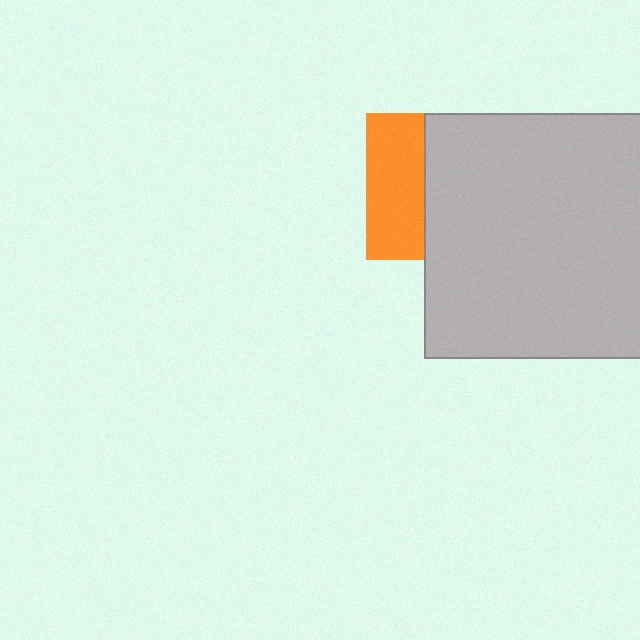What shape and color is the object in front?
The object in front is a light gray square.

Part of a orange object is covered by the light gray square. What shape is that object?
It is a square.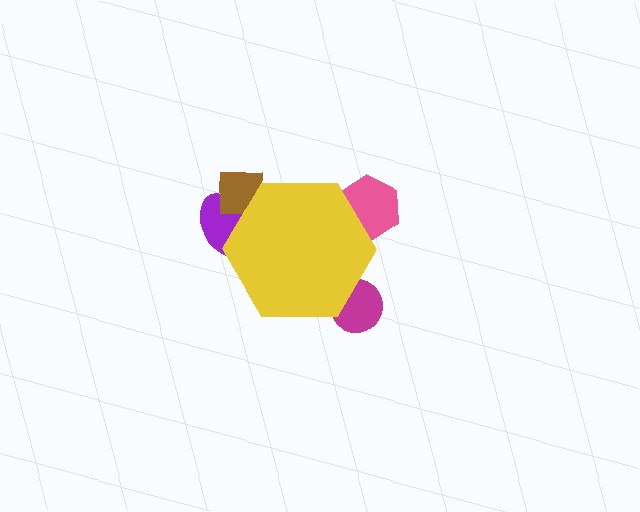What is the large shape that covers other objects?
A yellow hexagon.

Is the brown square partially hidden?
Yes, the brown square is partially hidden behind the yellow hexagon.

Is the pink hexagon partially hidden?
Yes, the pink hexagon is partially hidden behind the yellow hexagon.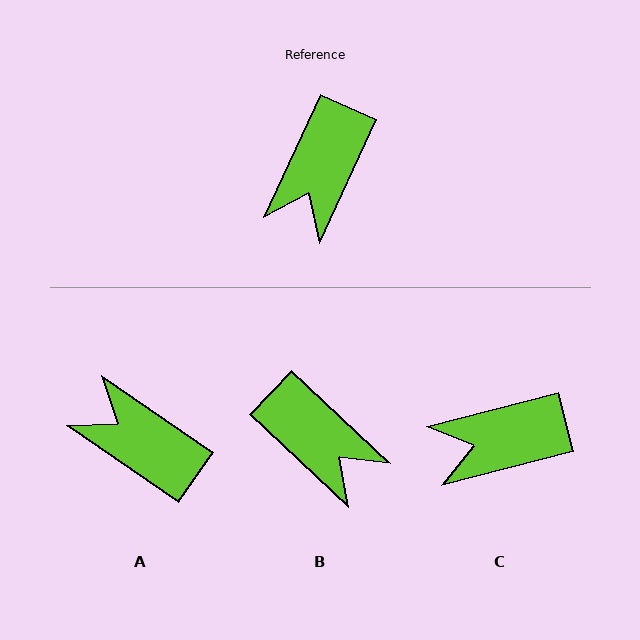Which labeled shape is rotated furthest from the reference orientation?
A, about 100 degrees away.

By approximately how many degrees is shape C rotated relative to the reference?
Approximately 51 degrees clockwise.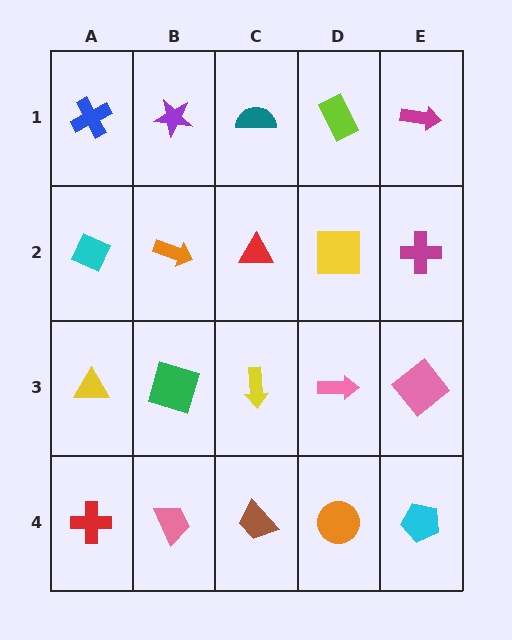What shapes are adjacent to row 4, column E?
A pink diamond (row 3, column E), an orange circle (row 4, column D).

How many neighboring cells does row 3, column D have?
4.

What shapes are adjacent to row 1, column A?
A cyan diamond (row 2, column A), a purple star (row 1, column B).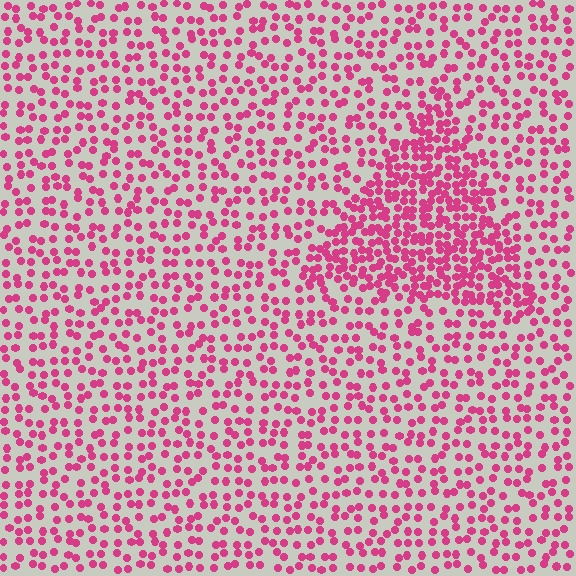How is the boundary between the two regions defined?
The boundary is defined by a change in element density (approximately 2.0x ratio). All elements are the same color, size, and shape.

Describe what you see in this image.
The image contains small magenta elements arranged at two different densities. A triangle-shaped region is visible where the elements are more densely packed than the surrounding area.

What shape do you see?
I see a triangle.